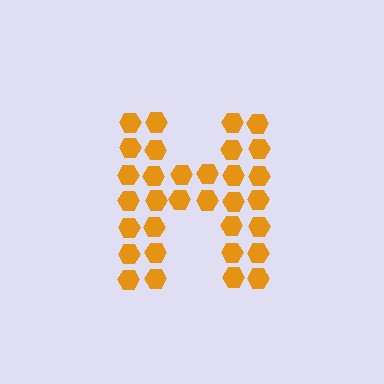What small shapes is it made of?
It is made of small hexagons.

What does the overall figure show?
The overall figure shows the letter H.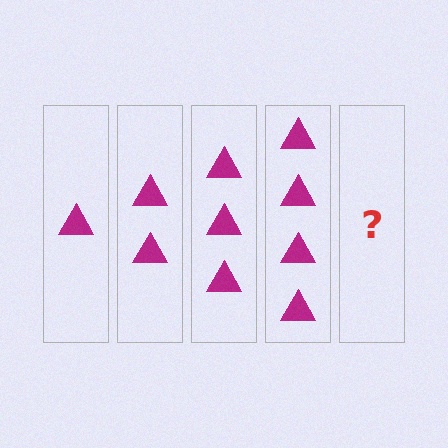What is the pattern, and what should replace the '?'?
The pattern is that each step adds one more triangle. The '?' should be 5 triangles.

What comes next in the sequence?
The next element should be 5 triangles.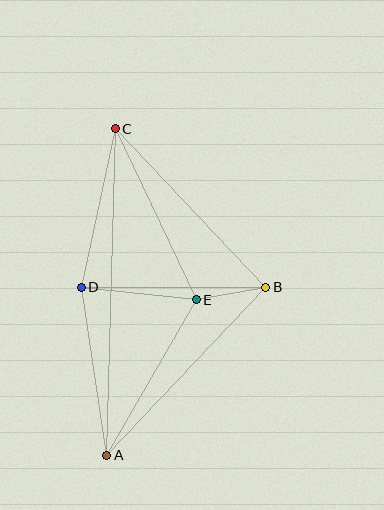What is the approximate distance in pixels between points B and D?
The distance between B and D is approximately 184 pixels.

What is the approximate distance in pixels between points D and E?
The distance between D and E is approximately 116 pixels.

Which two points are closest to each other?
Points B and E are closest to each other.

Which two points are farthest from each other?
Points A and C are farthest from each other.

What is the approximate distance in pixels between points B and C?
The distance between B and C is approximately 219 pixels.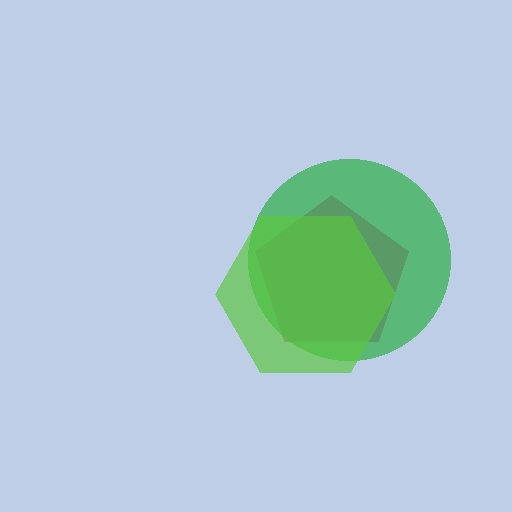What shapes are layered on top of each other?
The layered shapes are: a magenta pentagon, a green circle, a lime hexagon.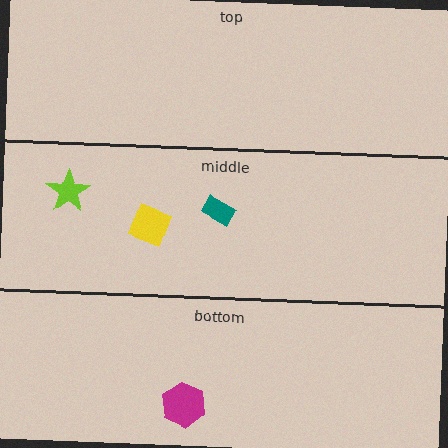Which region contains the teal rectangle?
The middle region.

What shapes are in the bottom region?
The magenta hexagon.